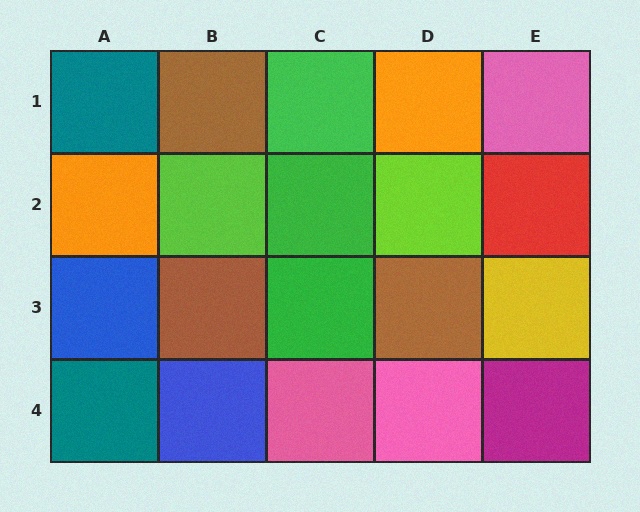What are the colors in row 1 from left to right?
Teal, brown, green, orange, pink.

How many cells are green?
3 cells are green.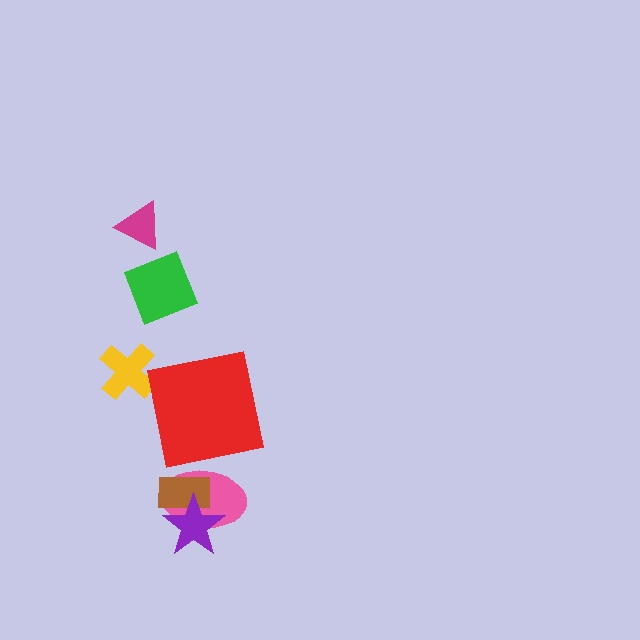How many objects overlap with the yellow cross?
0 objects overlap with the yellow cross.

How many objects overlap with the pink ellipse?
2 objects overlap with the pink ellipse.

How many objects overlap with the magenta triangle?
0 objects overlap with the magenta triangle.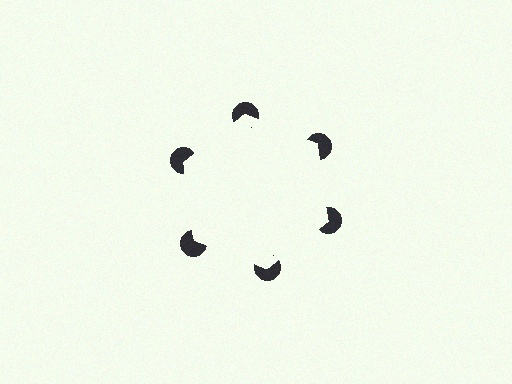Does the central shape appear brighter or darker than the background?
It typically appears slightly brighter than the background, even though no actual brightness change is drawn.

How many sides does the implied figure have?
6 sides.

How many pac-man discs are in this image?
There are 6 — one at each vertex of the illusory hexagon.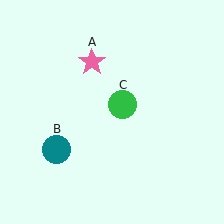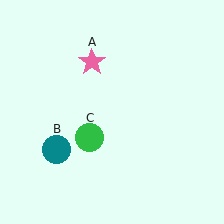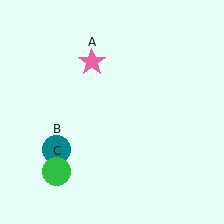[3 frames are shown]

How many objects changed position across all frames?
1 object changed position: green circle (object C).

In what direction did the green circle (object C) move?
The green circle (object C) moved down and to the left.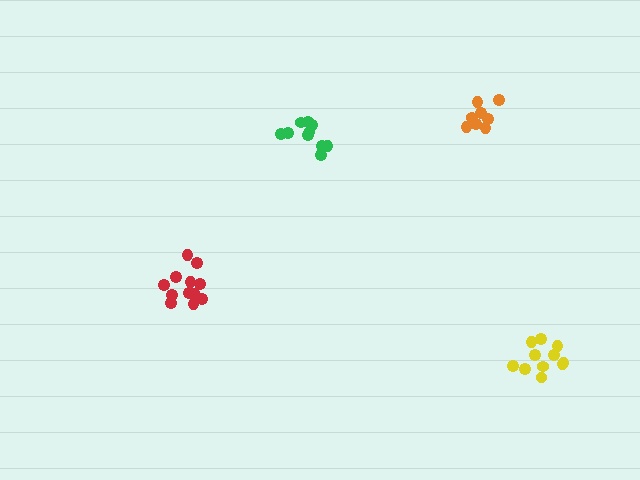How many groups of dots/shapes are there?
There are 4 groups.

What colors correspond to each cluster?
The clusters are colored: red, green, orange, yellow.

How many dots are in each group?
Group 1: 12 dots, Group 2: 10 dots, Group 3: 8 dots, Group 4: 12 dots (42 total).